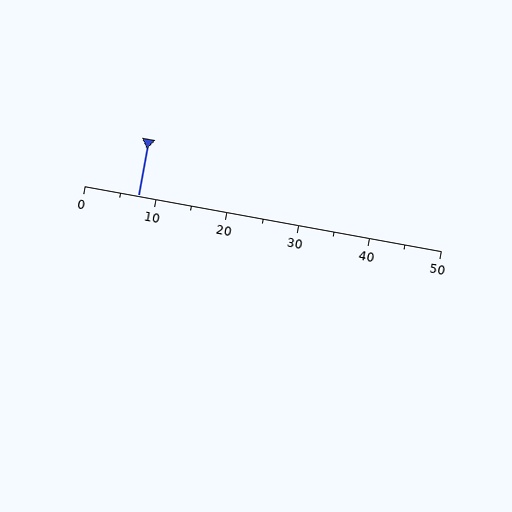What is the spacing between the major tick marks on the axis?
The major ticks are spaced 10 apart.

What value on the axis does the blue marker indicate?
The marker indicates approximately 7.5.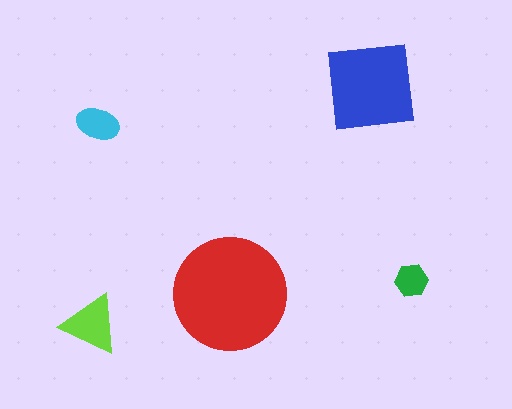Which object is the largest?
The red circle.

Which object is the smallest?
The green hexagon.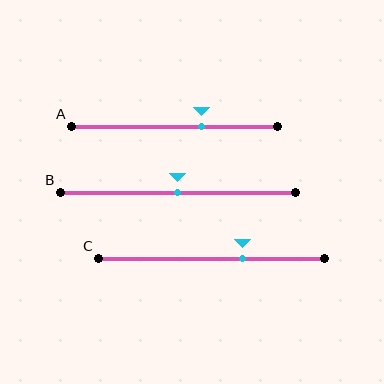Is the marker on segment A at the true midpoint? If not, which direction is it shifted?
No, the marker on segment A is shifted to the right by about 13% of the segment length.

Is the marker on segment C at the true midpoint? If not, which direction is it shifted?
No, the marker on segment C is shifted to the right by about 14% of the segment length.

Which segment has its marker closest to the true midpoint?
Segment B has its marker closest to the true midpoint.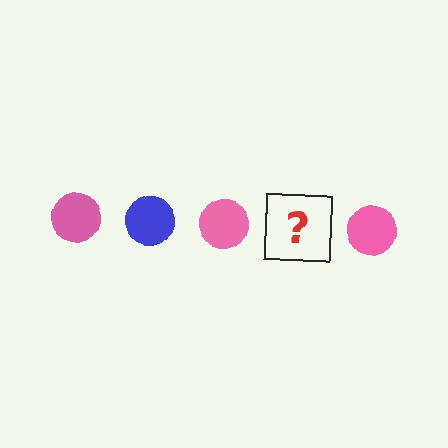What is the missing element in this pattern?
The missing element is a blue circle.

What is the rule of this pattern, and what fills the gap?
The rule is that the pattern cycles through pink, blue circles. The gap should be filled with a blue circle.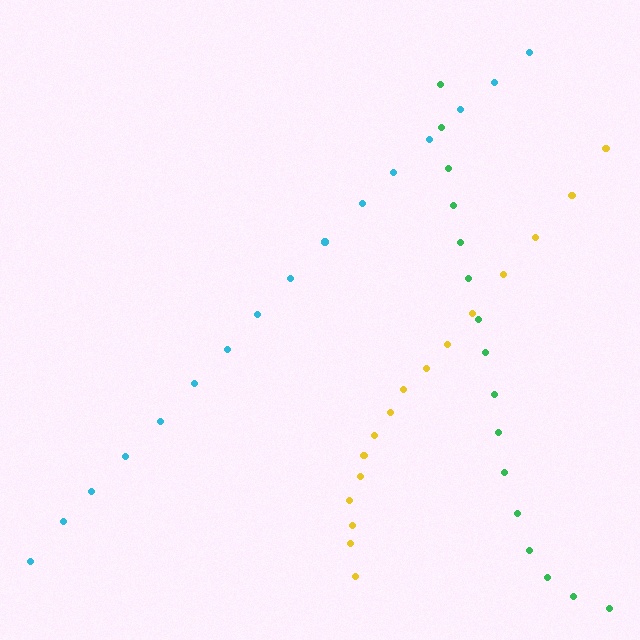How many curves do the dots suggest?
There are 3 distinct paths.